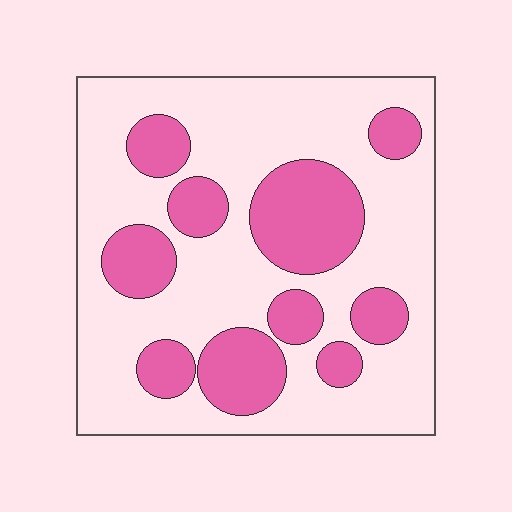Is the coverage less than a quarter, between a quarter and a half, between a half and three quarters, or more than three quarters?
Between a quarter and a half.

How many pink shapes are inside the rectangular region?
10.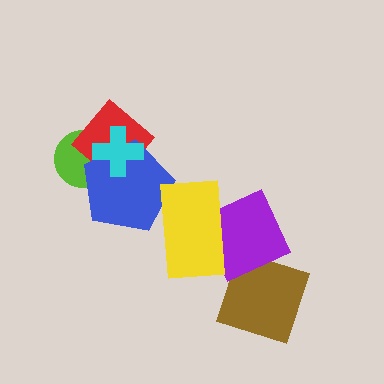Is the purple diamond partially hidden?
Yes, it is partially covered by another shape.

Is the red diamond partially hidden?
Yes, it is partially covered by another shape.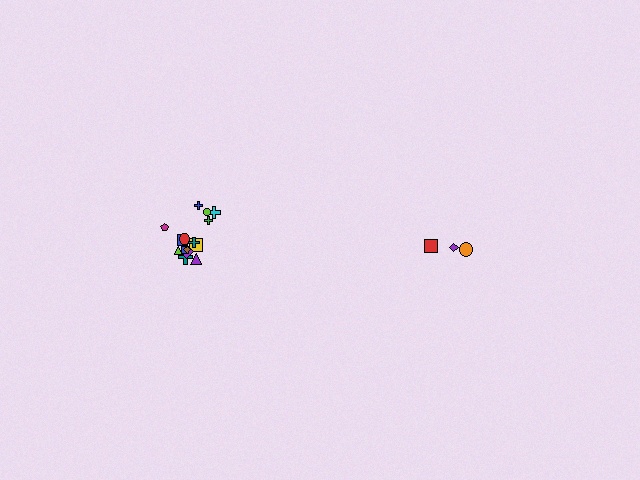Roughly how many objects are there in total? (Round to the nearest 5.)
Roughly 20 objects in total.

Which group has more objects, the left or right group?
The left group.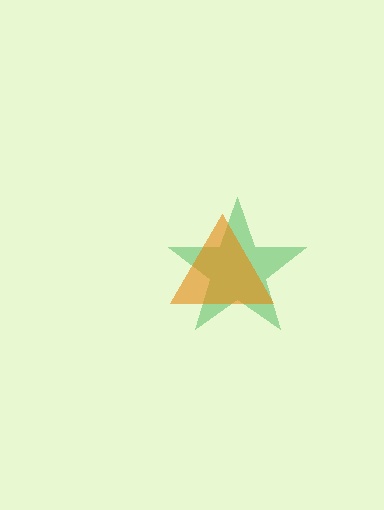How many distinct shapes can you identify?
There are 2 distinct shapes: a green star, an orange triangle.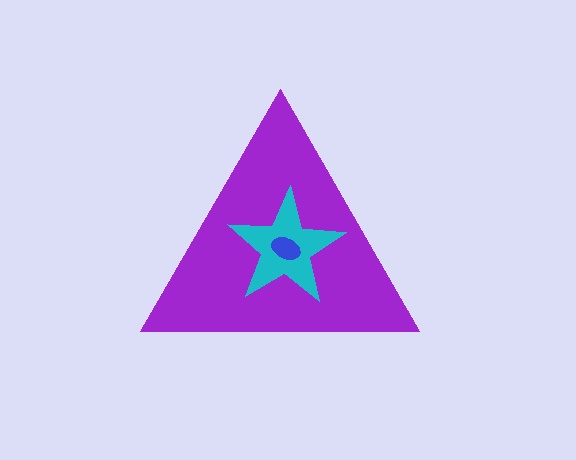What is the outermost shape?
The purple triangle.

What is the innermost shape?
The blue ellipse.